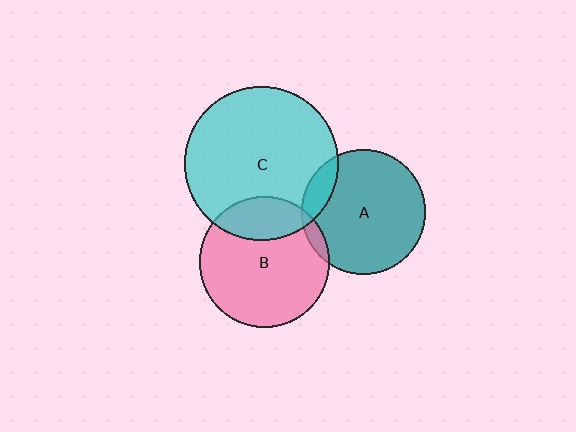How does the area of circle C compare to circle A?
Approximately 1.5 times.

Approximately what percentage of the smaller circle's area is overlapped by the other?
Approximately 5%.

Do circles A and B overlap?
Yes.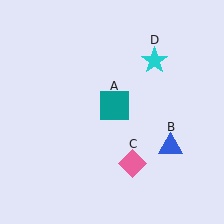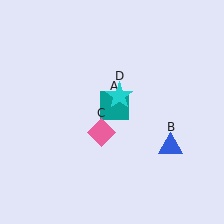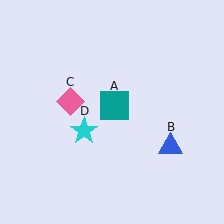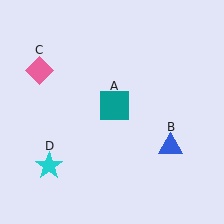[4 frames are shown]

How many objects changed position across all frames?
2 objects changed position: pink diamond (object C), cyan star (object D).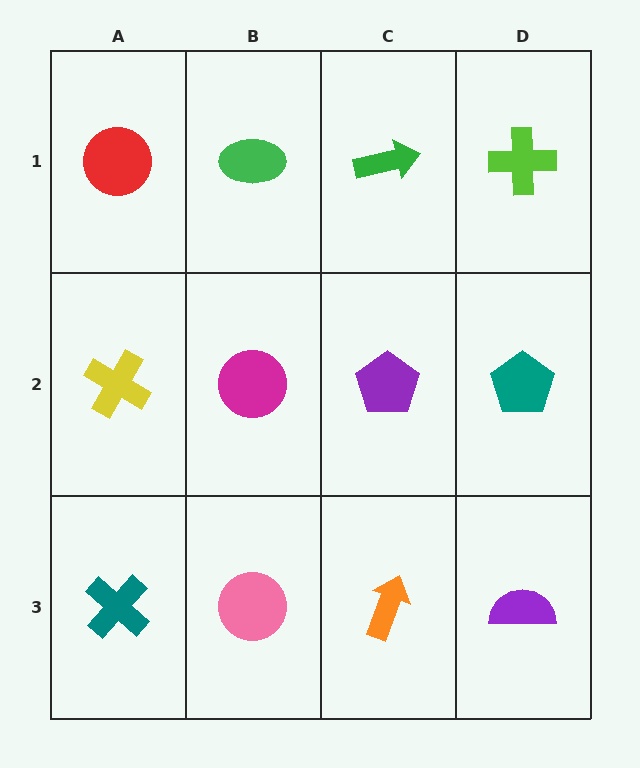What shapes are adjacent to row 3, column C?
A purple pentagon (row 2, column C), a pink circle (row 3, column B), a purple semicircle (row 3, column D).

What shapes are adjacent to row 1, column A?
A yellow cross (row 2, column A), a green ellipse (row 1, column B).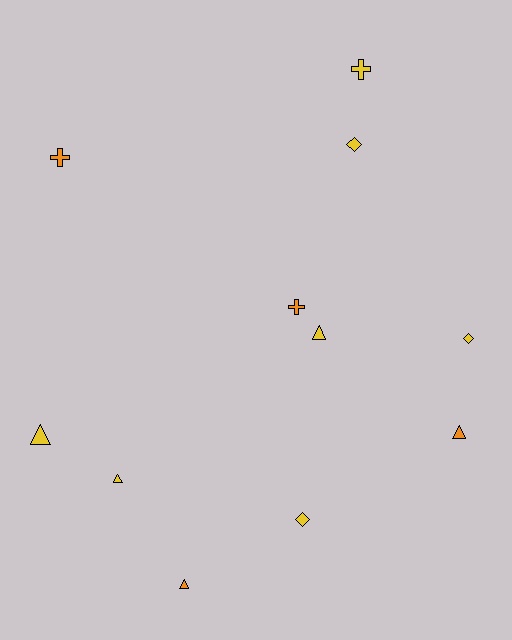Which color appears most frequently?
Yellow, with 7 objects.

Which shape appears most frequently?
Triangle, with 5 objects.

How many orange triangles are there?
There are 2 orange triangles.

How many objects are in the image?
There are 11 objects.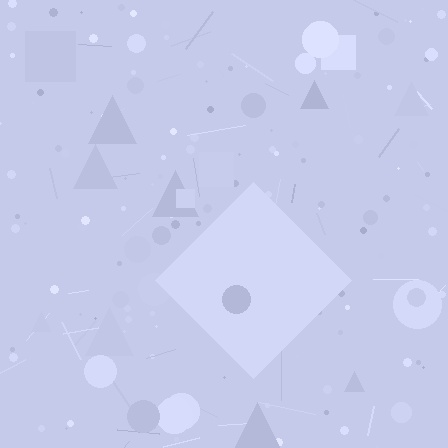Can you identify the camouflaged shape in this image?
The camouflaged shape is a diamond.